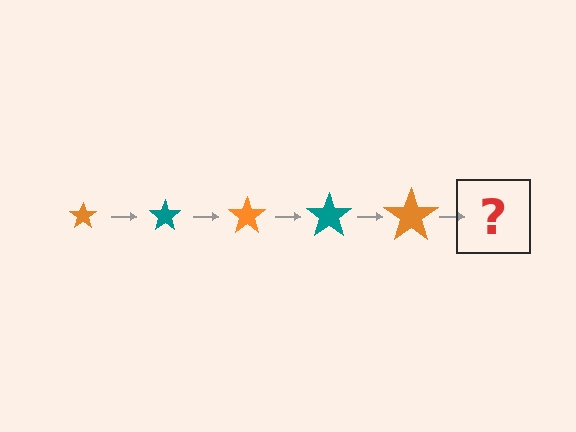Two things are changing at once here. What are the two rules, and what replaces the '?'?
The two rules are that the star grows larger each step and the color cycles through orange and teal. The '?' should be a teal star, larger than the previous one.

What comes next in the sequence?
The next element should be a teal star, larger than the previous one.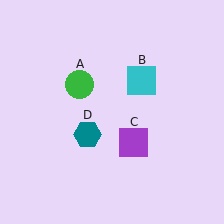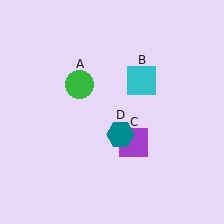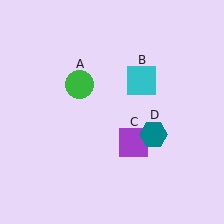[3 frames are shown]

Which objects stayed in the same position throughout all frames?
Green circle (object A) and cyan square (object B) and purple square (object C) remained stationary.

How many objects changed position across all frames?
1 object changed position: teal hexagon (object D).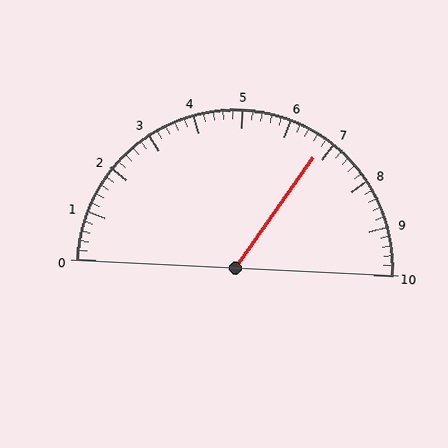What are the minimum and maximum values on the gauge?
The gauge ranges from 0 to 10.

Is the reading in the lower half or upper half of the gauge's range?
The reading is in the upper half of the range (0 to 10).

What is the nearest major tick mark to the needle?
The nearest major tick mark is 7.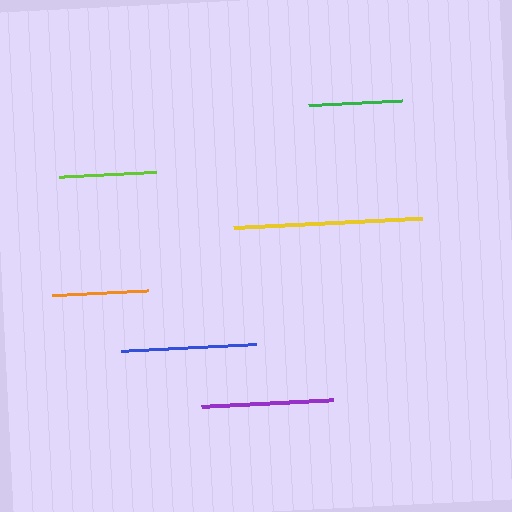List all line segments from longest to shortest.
From longest to shortest: yellow, blue, purple, lime, orange, green.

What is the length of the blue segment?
The blue segment is approximately 136 pixels long.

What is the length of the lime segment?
The lime segment is approximately 98 pixels long.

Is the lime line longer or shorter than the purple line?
The purple line is longer than the lime line.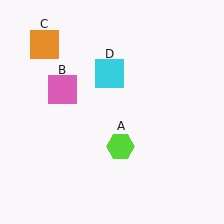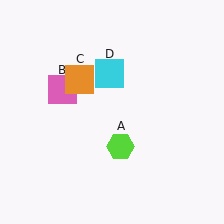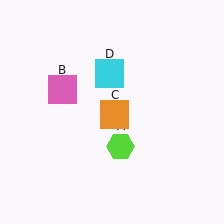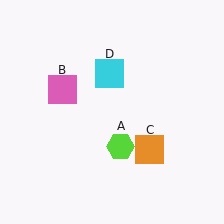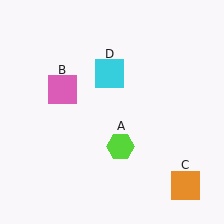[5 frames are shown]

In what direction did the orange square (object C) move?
The orange square (object C) moved down and to the right.